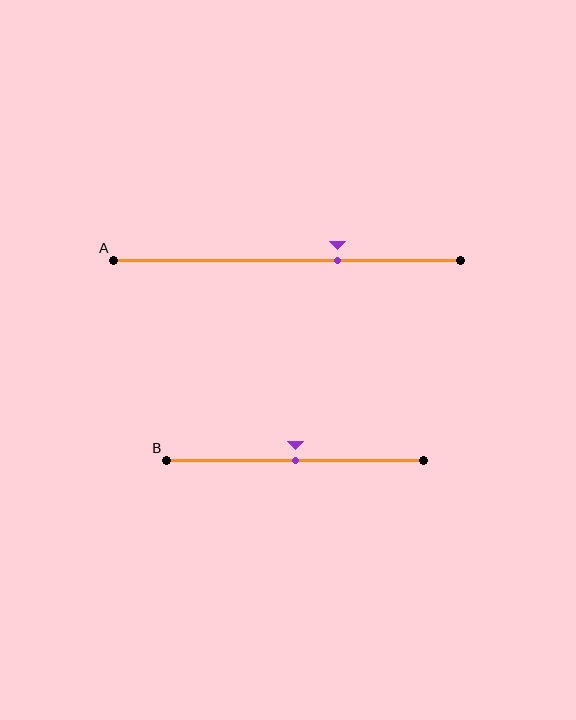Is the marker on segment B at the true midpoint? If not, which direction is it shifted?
Yes, the marker on segment B is at the true midpoint.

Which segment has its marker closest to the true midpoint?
Segment B has its marker closest to the true midpoint.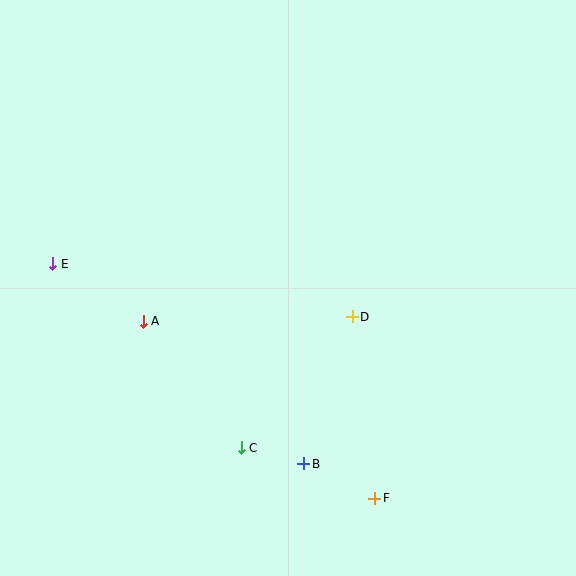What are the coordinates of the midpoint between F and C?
The midpoint between F and C is at (308, 473).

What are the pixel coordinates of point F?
Point F is at (375, 498).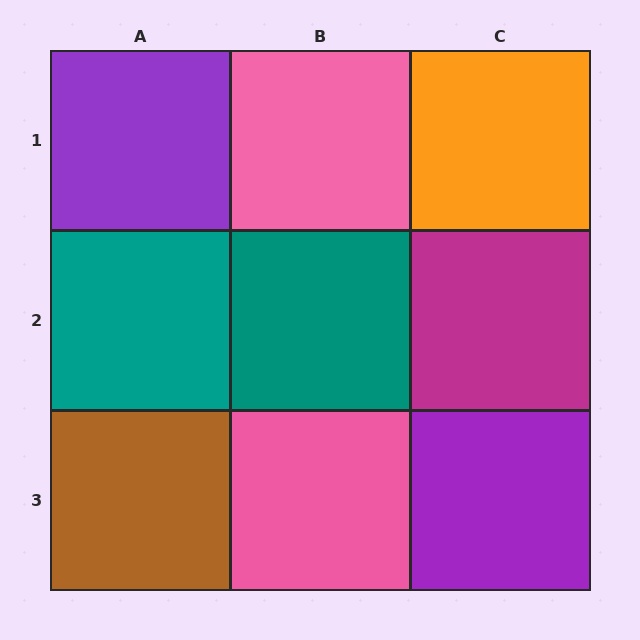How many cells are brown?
1 cell is brown.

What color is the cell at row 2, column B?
Teal.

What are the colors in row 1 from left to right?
Purple, pink, orange.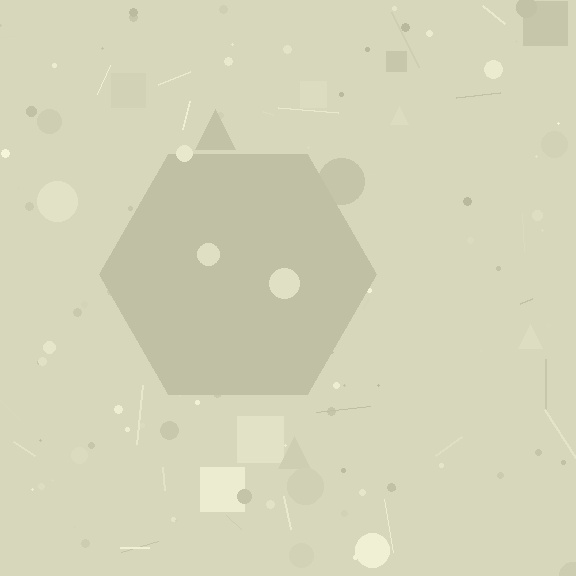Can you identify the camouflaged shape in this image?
The camouflaged shape is a hexagon.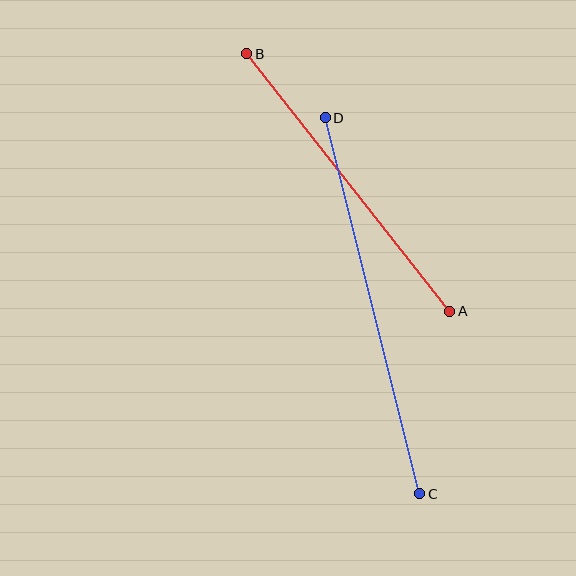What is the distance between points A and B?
The distance is approximately 328 pixels.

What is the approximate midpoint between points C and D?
The midpoint is at approximately (373, 306) pixels.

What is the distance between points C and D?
The distance is approximately 387 pixels.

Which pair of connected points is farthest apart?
Points C and D are farthest apart.